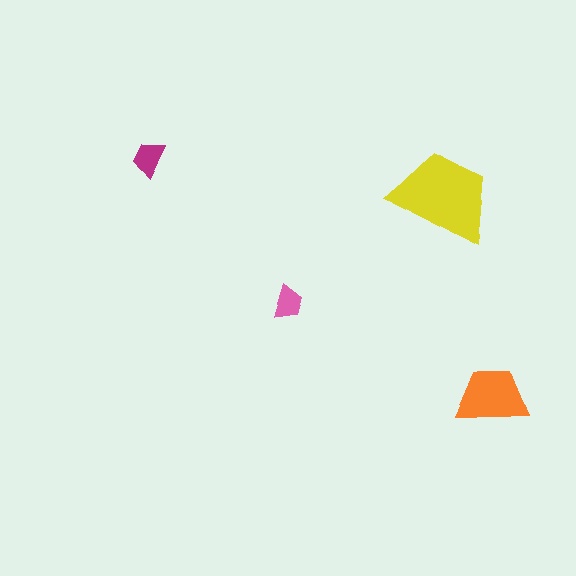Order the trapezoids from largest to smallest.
the yellow one, the orange one, the magenta one, the pink one.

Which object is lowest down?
The orange trapezoid is bottommost.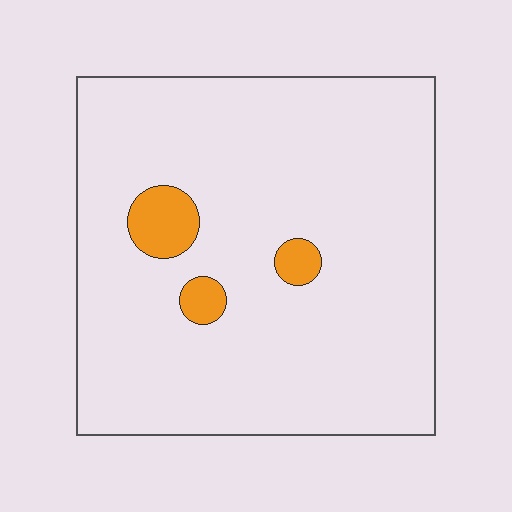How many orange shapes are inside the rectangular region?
3.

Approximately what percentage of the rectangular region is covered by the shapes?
Approximately 5%.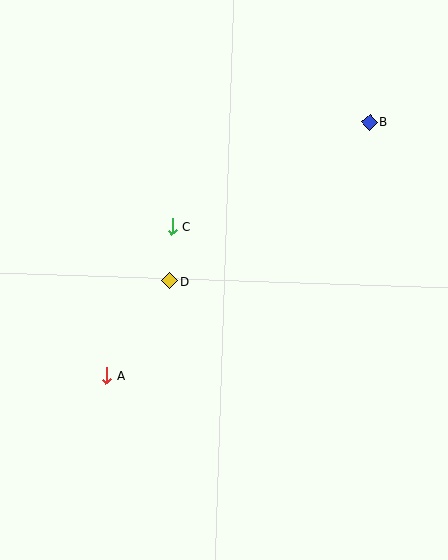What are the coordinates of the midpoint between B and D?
The midpoint between B and D is at (269, 201).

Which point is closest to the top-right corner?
Point B is closest to the top-right corner.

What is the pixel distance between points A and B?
The distance between A and B is 365 pixels.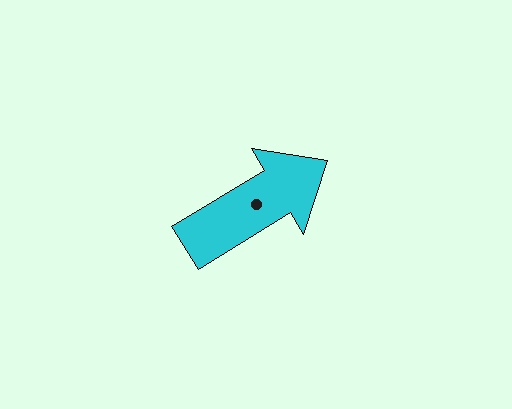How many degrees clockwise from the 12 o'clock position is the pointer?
Approximately 58 degrees.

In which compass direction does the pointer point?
Northeast.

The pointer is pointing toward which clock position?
Roughly 2 o'clock.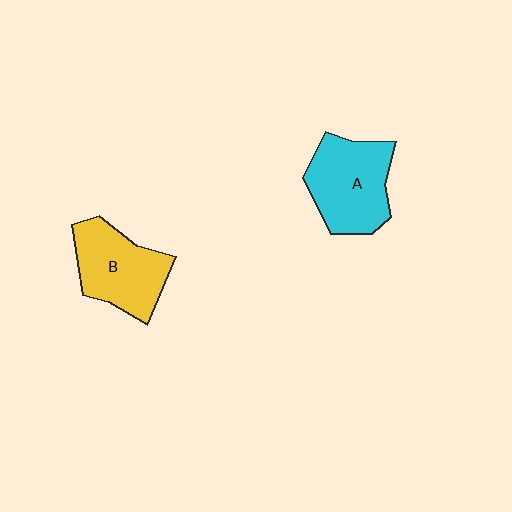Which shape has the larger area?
Shape A (cyan).